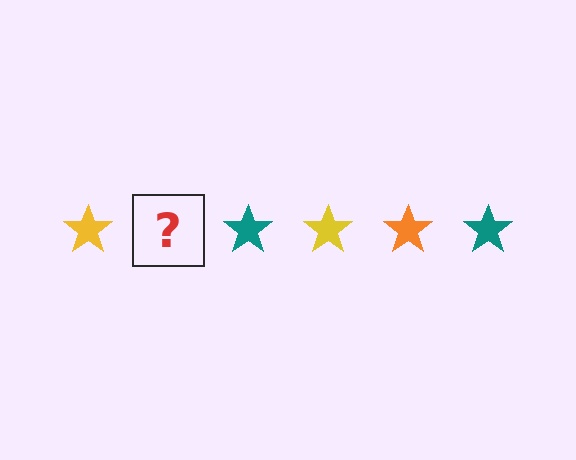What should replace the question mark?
The question mark should be replaced with an orange star.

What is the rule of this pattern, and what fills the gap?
The rule is that the pattern cycles through yellow, orange, teal stars. The gap should be filled with an orange star.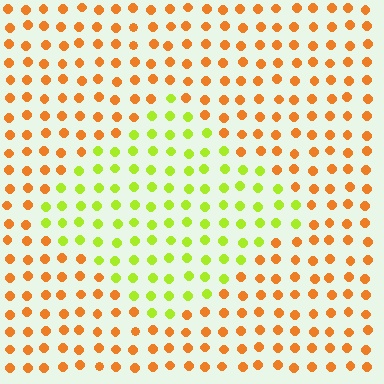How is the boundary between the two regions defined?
The boundary is defined purely by a slight shift in hue (about 56 degrees). Spacing, size, and orientation are identical on both sides.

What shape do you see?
I see a diamond.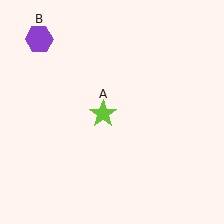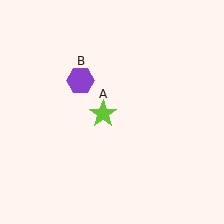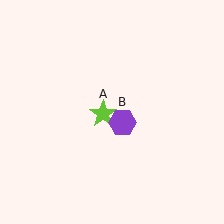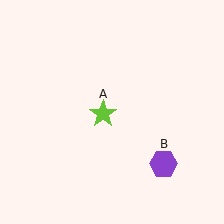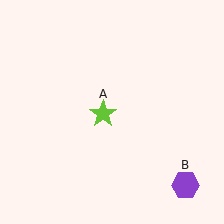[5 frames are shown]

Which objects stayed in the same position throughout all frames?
Lime star (object A) remained stationary.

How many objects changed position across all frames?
1 object changed position: purple hexagon (object B).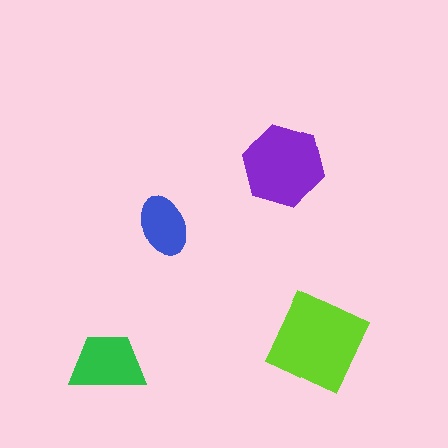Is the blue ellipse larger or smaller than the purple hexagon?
Smaller.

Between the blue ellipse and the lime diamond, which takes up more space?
The lime diamond.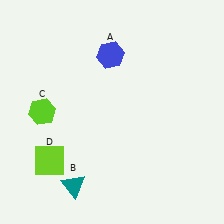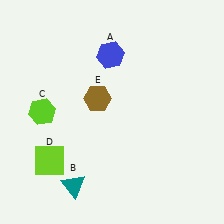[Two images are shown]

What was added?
A brown hexagon (E) was added in Image 2.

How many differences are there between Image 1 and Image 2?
There is 1 difference between the two images.